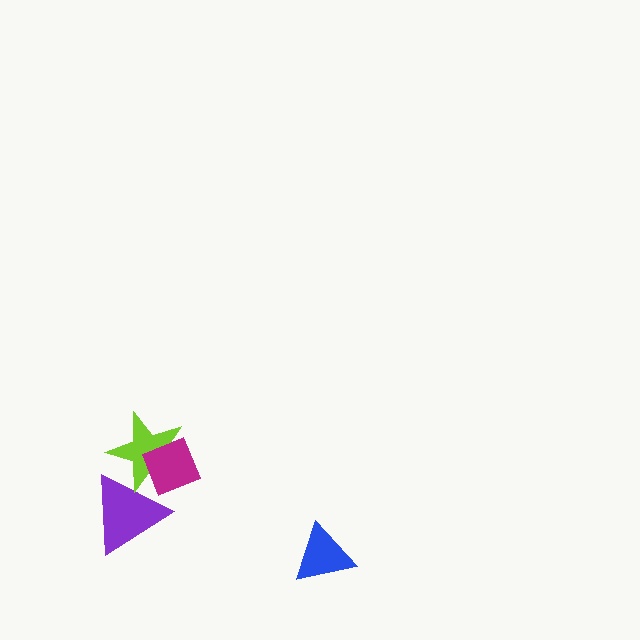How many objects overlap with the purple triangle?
2 objects overlap with the purple triangle.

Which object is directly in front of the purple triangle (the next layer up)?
The lime star is directly in front of the purple triangle.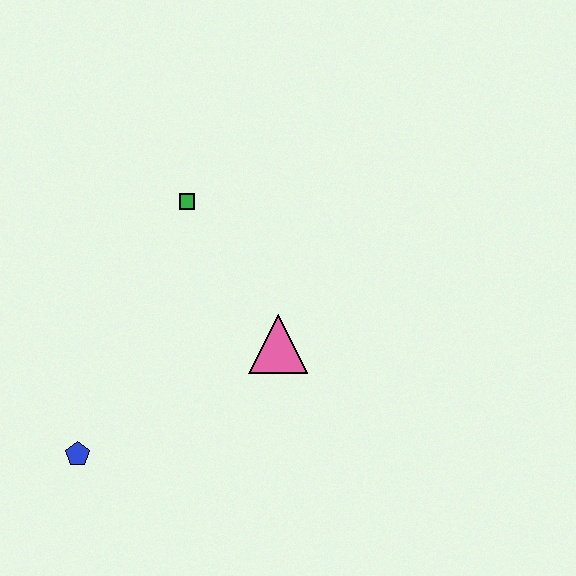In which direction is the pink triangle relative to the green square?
The pink triangle is below the green square.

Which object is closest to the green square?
The pink triangle is closest to the green square.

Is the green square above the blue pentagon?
Yes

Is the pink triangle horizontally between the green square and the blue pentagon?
No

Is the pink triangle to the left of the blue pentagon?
No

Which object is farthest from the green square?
The blue pentagon is farthest from the green square.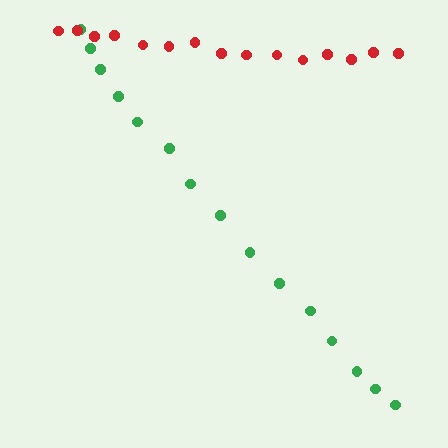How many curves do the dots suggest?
There are 2 distinct paths.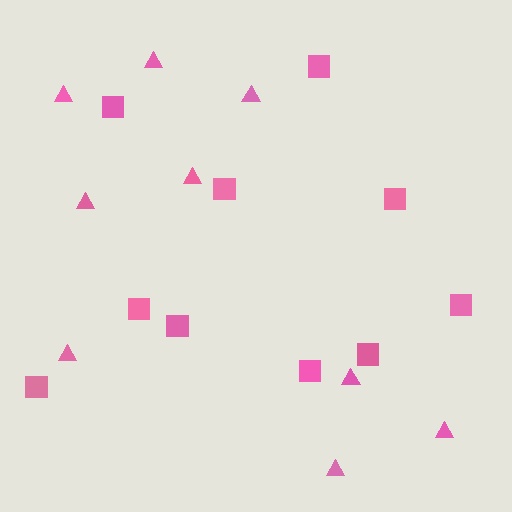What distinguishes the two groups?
There are 2 groups: one group of triangles (9) and one group of squares (10).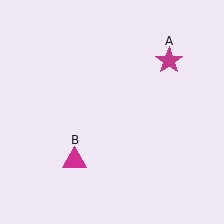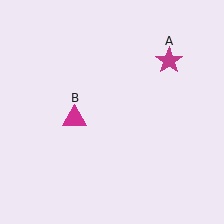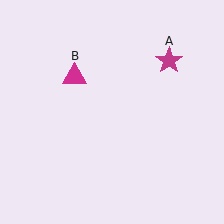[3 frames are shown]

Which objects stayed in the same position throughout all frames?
Magenta star (object A) remained stationary.